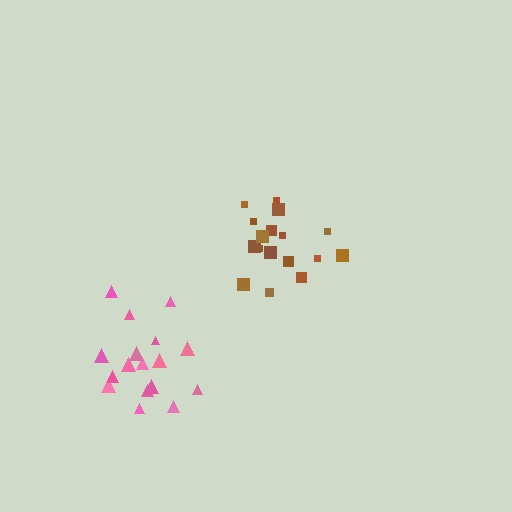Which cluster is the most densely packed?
Pink.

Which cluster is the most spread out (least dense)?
Brown.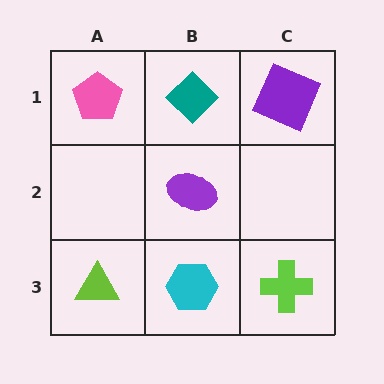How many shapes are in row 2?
1 shape.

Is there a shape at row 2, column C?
No, that cell is empty.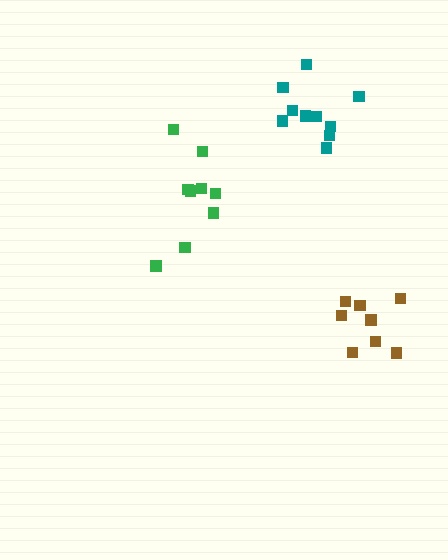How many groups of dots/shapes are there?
There are 3 groups.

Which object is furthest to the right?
The brown cluster is rightmost.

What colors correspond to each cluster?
The clusters are colored: green, teal, brown.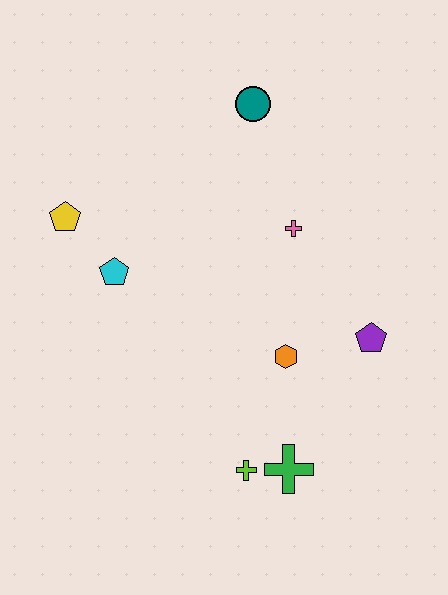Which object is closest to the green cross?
The lime cross is closest to the green cross.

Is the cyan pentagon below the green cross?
No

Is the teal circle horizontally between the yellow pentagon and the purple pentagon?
Yes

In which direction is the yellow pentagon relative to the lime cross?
The yellow pentagon is above the lime cross.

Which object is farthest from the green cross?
The teal circle is farthest from the green cross.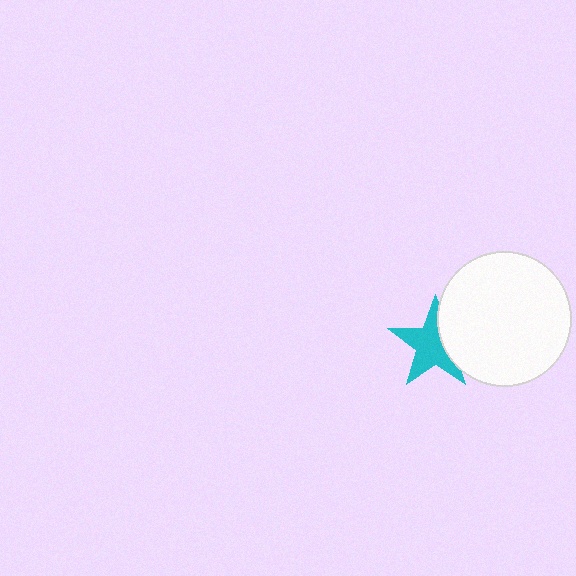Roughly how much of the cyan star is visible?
Most of it is visible (roughly 69%).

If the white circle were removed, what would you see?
You would see the complete cyan star.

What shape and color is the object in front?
The object in front is a white circle.